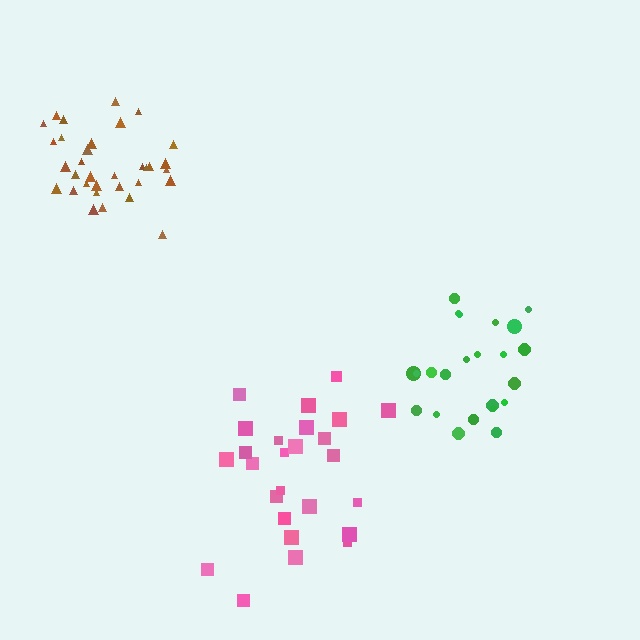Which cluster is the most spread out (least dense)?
Pink.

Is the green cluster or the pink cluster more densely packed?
Green.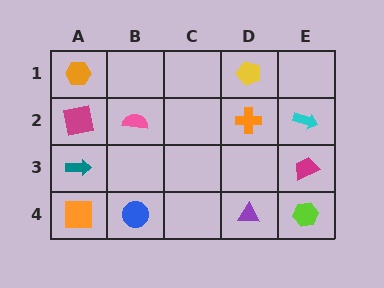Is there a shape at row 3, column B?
No, that cell is empty.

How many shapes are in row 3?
2 shapes.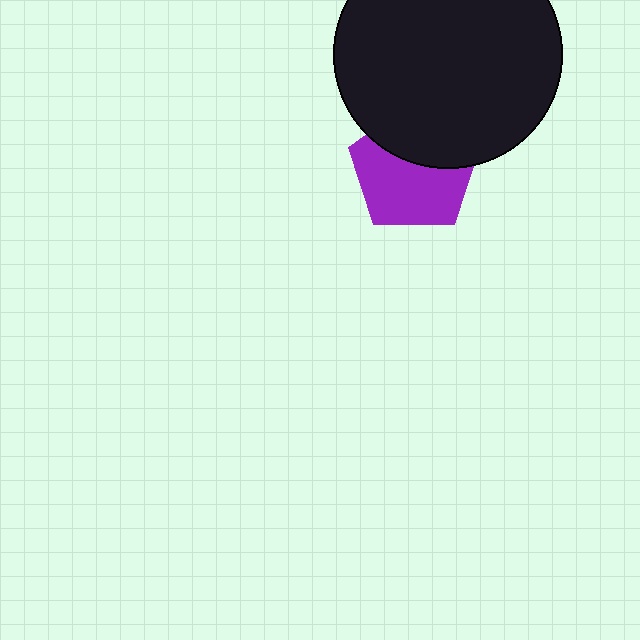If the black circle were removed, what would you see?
You would see the complete purple pentagon.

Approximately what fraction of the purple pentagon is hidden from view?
Roughly 39% of the purple pentagon is hidden behind the black circle.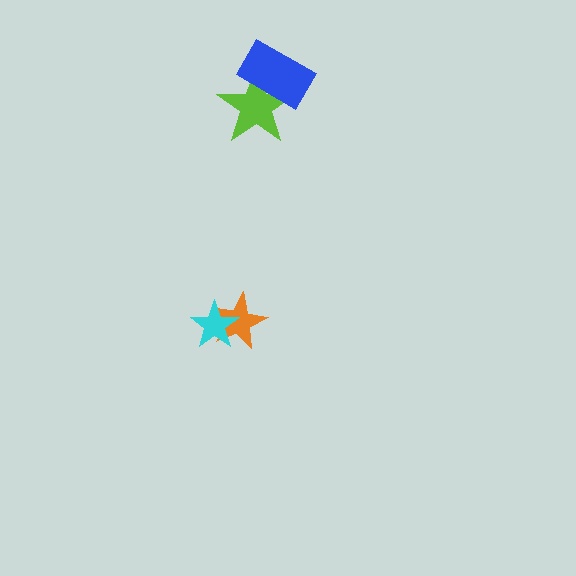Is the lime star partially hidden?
Yes, it is partially covered by another shape.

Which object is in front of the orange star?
The cyan star is in front of the orange star.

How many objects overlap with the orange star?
1 object overlaps with the orange star.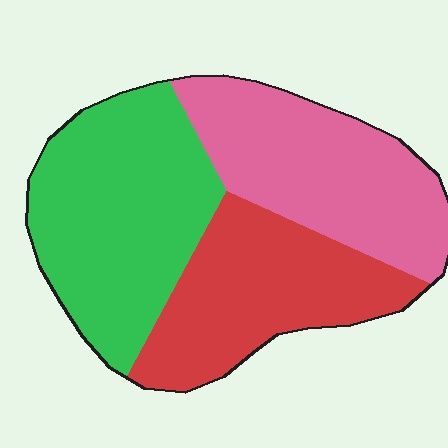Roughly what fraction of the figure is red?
Red covers around 30% of the figure.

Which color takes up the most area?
Green, at roughly 40%.